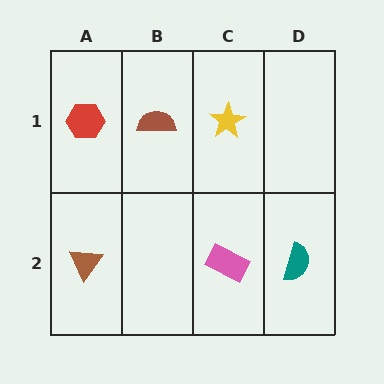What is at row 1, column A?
A red hexagon.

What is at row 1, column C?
A yellow star.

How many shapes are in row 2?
3 shapes.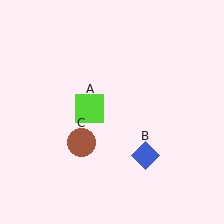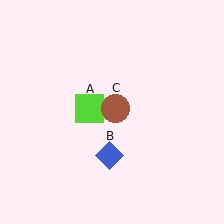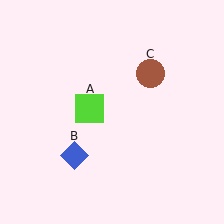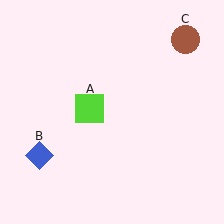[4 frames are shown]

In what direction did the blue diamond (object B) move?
The blue diamond (object B) moved left.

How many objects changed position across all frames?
2 objects changed position: blue diamond (object B), brown circle (object C).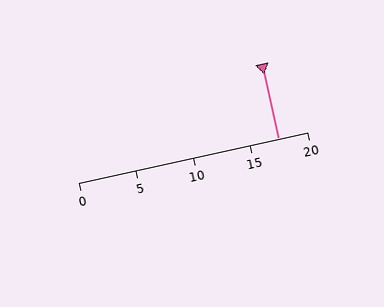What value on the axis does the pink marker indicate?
The marker indicates approximately 17.5.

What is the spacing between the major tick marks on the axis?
The major ticks are spaced 5 apart.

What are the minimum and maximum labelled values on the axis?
The axis runs from 0 to 20.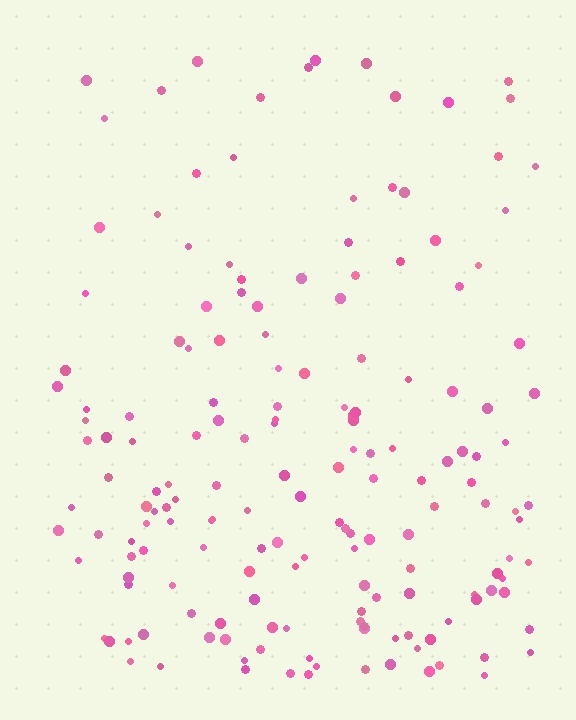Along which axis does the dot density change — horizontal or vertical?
Vertical.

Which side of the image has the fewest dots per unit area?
The top.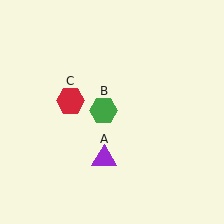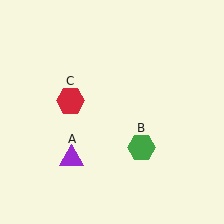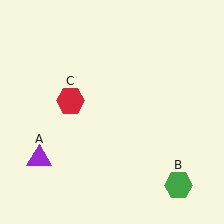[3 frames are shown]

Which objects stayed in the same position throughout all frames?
Red hexagon (object C) remained stationary.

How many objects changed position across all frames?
2 objects changed position: purple triangle (object A), green hexagon (object B).